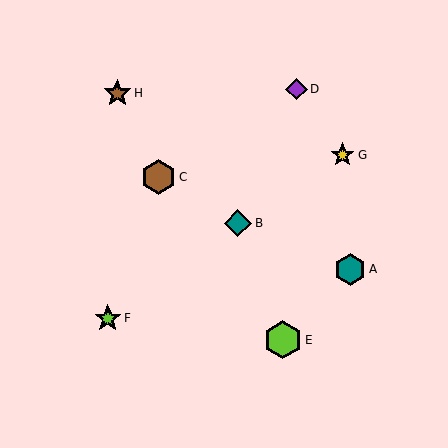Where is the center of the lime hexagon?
The center of the lime hexagon is at (283, 340).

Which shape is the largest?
The lime hexagon (labeled E) is the largest.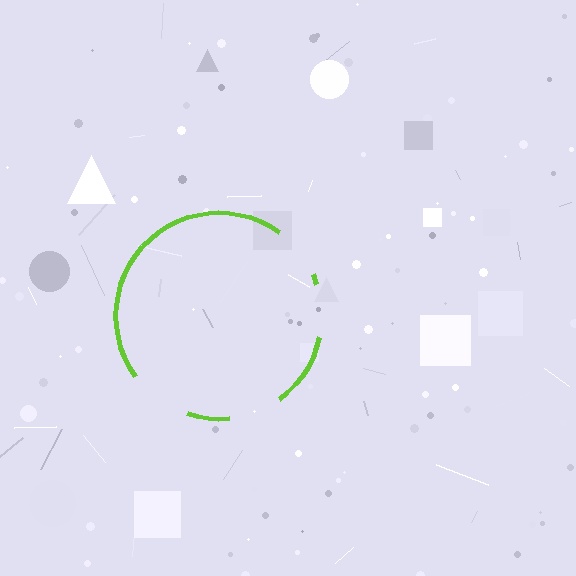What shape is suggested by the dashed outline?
The dashed outline suggests a circle.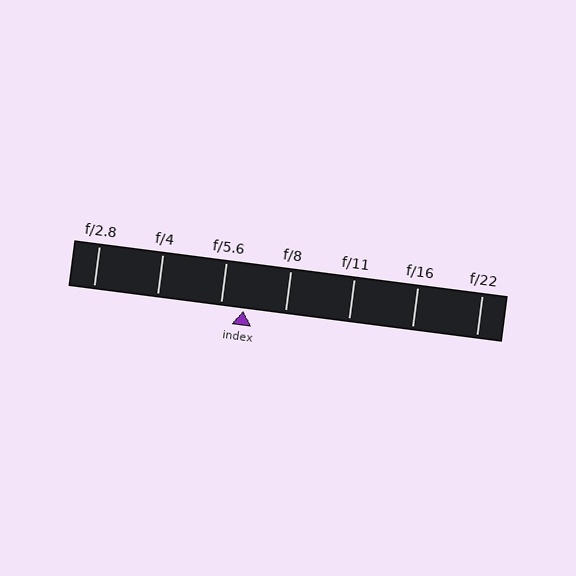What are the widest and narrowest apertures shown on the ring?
The widest aperture shown is f/2.8 and the narrowest is f/22.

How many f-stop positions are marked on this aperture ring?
There are 7 f-stop positions marked.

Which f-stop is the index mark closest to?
The index mark is closest to f/5.6.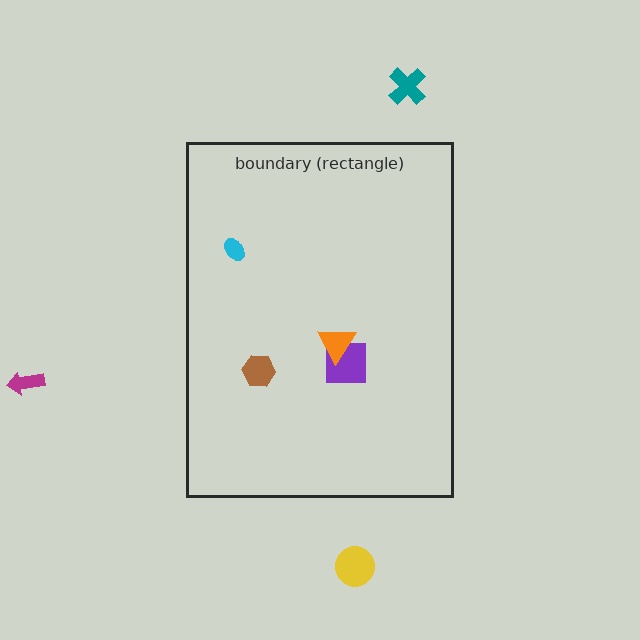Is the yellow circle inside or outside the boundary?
Outside.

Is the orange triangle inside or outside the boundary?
Inside.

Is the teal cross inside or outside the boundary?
Outside.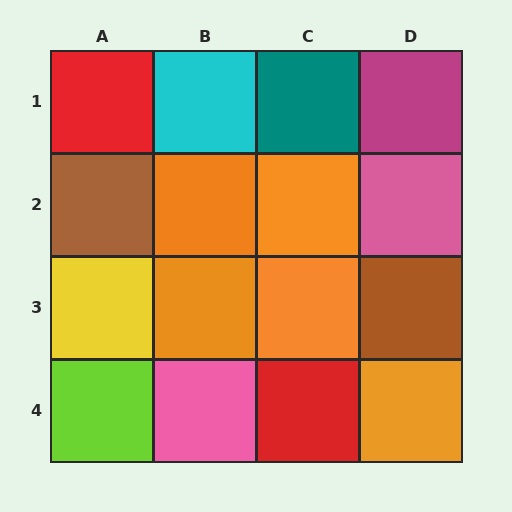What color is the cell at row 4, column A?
Lime.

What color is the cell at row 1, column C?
Teal.